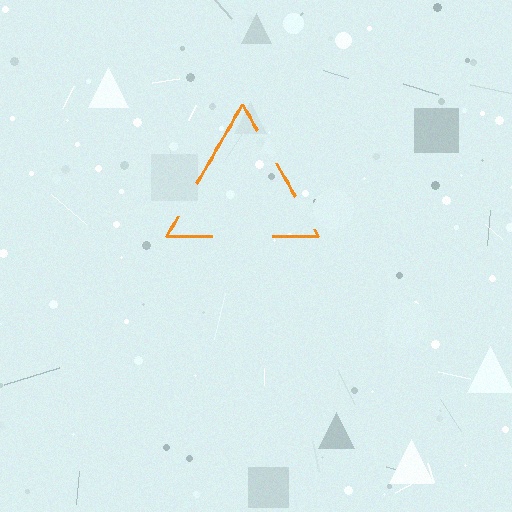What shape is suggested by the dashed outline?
The dashed outline suggests a triangle.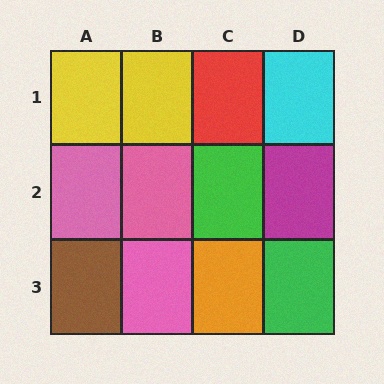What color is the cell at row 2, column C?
Green.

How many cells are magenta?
1 cell is magenta.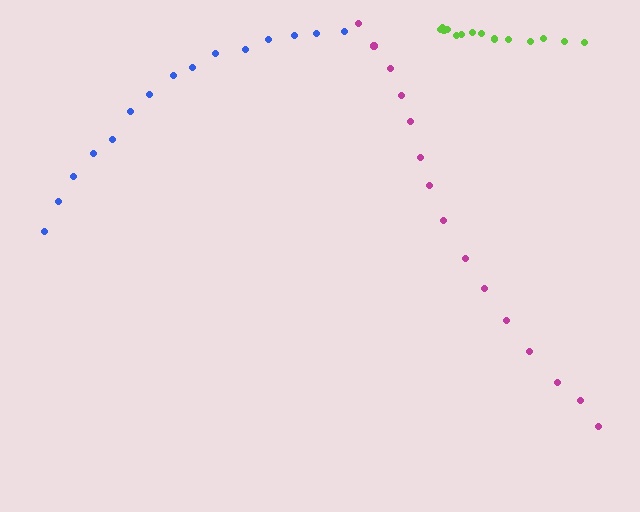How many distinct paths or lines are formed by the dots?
There are 3 distinct paths.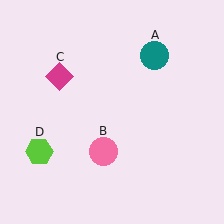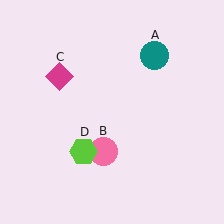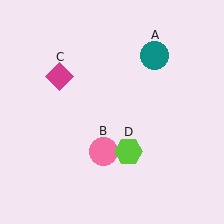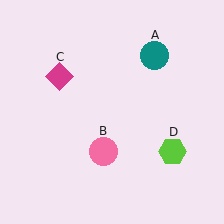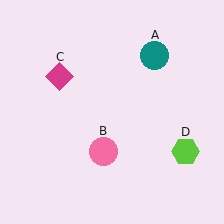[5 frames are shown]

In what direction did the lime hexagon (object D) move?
The lime hexagon (object D) moved right.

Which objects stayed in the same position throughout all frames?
Teal circle (object A) and pink circle (object B) and magenta diamond (object C) remained stationary.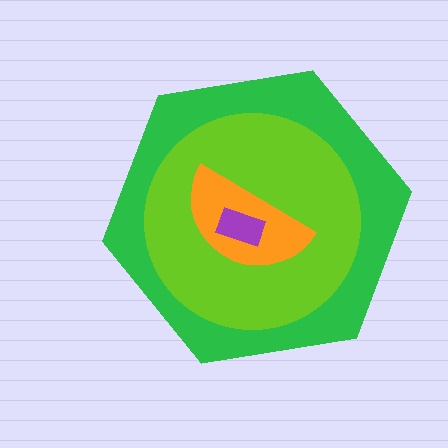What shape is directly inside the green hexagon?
The lime circle.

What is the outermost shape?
The green hexagon.